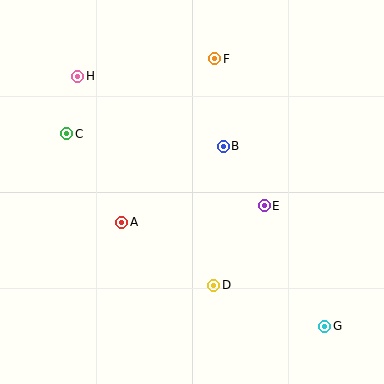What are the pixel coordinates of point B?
Point B is at (223, 147).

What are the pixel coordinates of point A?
Point A is at (122, 222).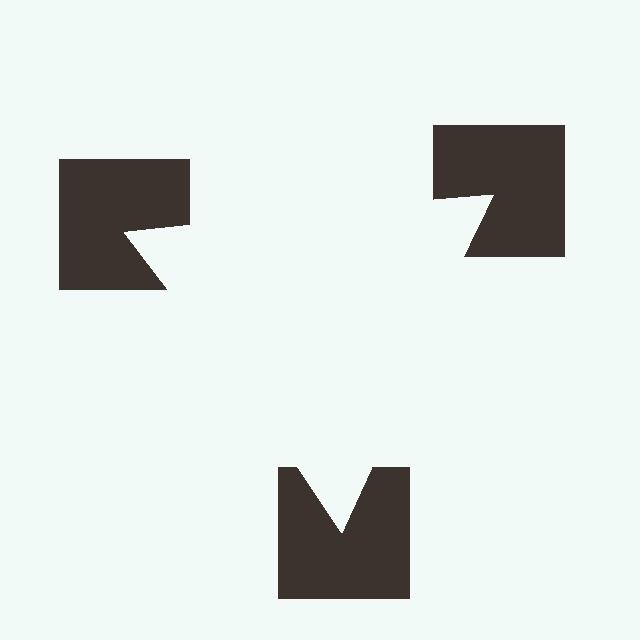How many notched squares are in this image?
There are 3 — one at each vertex of the illusory triangle.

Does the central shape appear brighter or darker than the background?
It typically appears slightly brighter than the background, even though no actual brightness change is drawn.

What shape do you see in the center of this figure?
An illusory triangle — its edges are inferred from the aligned wedge cuts in the notched squares, not physically drawn.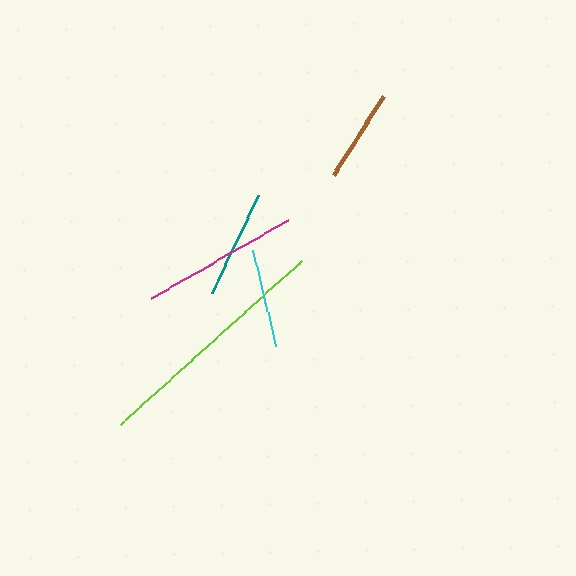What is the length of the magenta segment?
The magenta segment is approximately 158 pixels long.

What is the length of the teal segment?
The teal segment is approximately 108 pixels long.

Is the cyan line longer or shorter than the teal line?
The teal line is longer than the cyan line.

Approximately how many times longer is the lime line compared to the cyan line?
The lime line is approximately 2.5 times the length of the cyan line.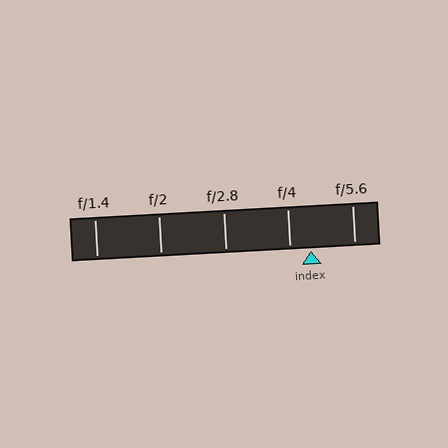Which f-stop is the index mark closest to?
The index mark is closest to f/4.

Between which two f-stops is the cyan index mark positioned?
The index mark is between f/4 and f/5.6.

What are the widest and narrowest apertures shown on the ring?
The widest aperture shown is f/1.4 and the narrowest is f/5.6.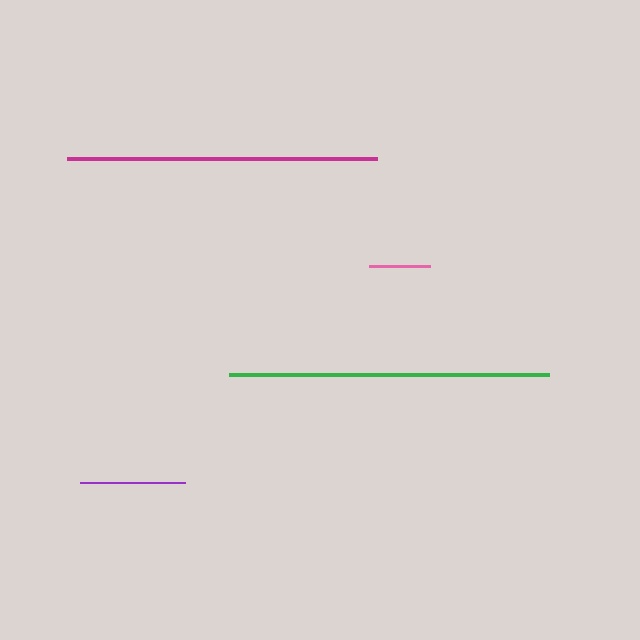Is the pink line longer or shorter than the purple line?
The purple line is longer than the pink line.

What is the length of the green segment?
The green segment is approximately 320 pixels long.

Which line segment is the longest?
The green line is the longest at approximately 320 pixels.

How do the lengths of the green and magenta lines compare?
The green and magenta lines are approximately the same length.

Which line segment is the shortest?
The pink line is the shortest at approximately 60 pixels.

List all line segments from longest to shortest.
From longest to shortest: green, magenta, purple, pink.